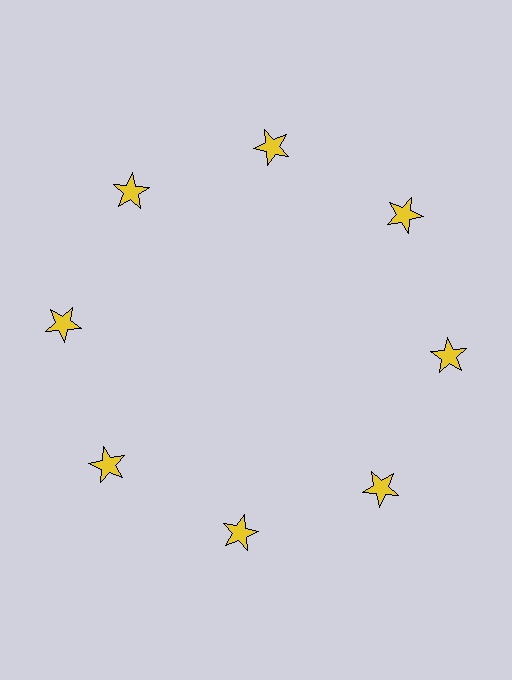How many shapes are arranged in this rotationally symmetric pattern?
There are 8 shapes, arranged in 8 groups of 1.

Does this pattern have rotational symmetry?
Yes, this pattern has 8-fold rotational symmetry. It looks the same after rotating 45 degrees around the center.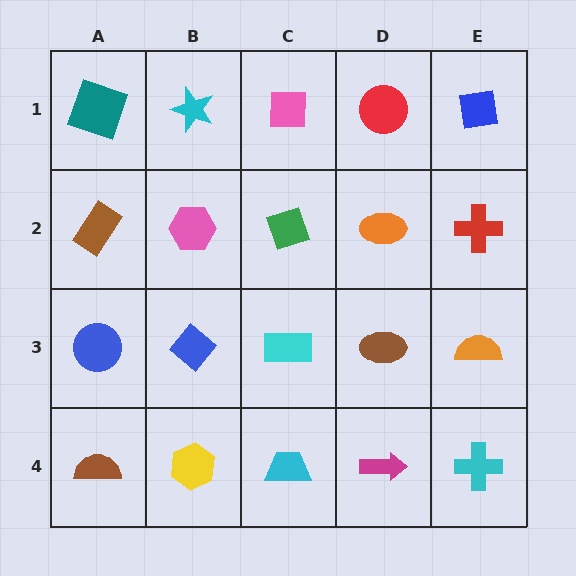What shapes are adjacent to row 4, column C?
A cyan rectangle (row 3, column C), a yellow hexagon (row 4, column B), a magenta arrow (row 4, column D).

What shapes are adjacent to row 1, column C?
A green diamond (row 2, column C), a cyan star (row 1, column B), a red circle (row 1, column D).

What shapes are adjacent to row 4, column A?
A blue circle (row 3, column A), a yellow hexagon (row 4, column B).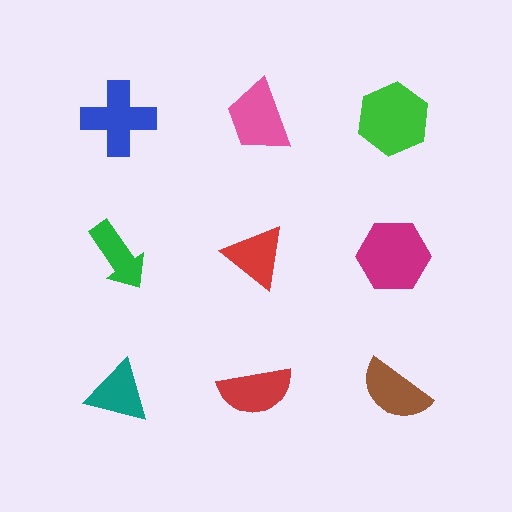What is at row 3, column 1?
A teal triangle.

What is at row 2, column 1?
A green arrow.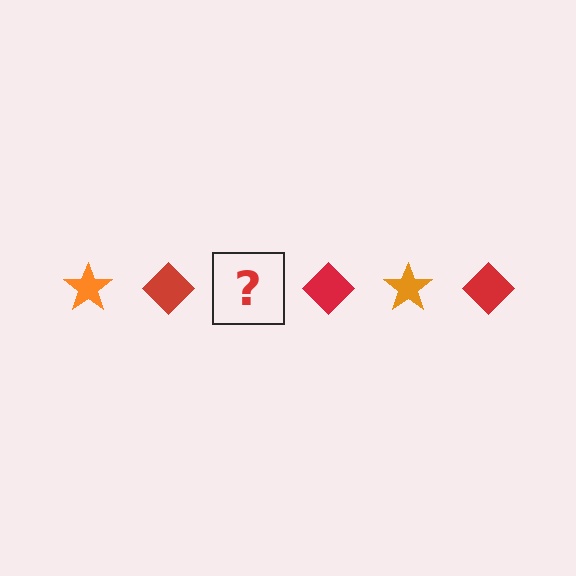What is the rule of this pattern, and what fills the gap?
The rule is that the pattern alternates between orange star and red diamond. The gap should be filled with an orange star.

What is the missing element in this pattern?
The missing element is an orange star.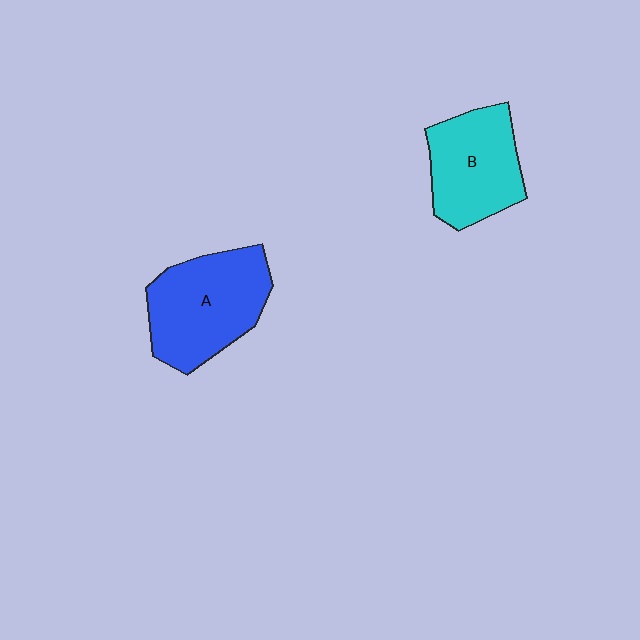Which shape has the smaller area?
Shape B (cyan).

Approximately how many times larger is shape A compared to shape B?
Approximately 1.2 times.